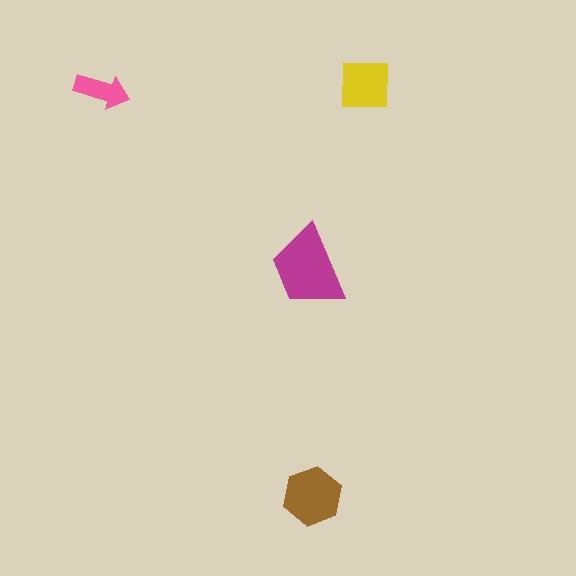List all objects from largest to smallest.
The magenta trapezoid, the brown hexagon, the yellow square, the pink arrow.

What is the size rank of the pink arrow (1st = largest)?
4th.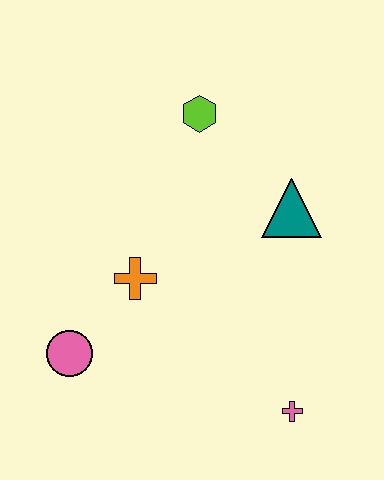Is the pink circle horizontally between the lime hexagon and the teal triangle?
No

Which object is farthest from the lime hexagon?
The pink cross is farthest from the lime hexagon.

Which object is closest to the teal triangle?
The lime hexagon is closest to the teal triangle.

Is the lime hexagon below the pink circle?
No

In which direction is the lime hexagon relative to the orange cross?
The lime hexagon is above the orange cross.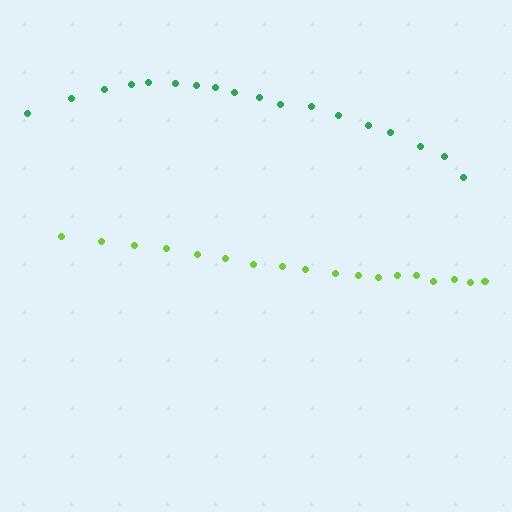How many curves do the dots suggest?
There are 2 distinct paths.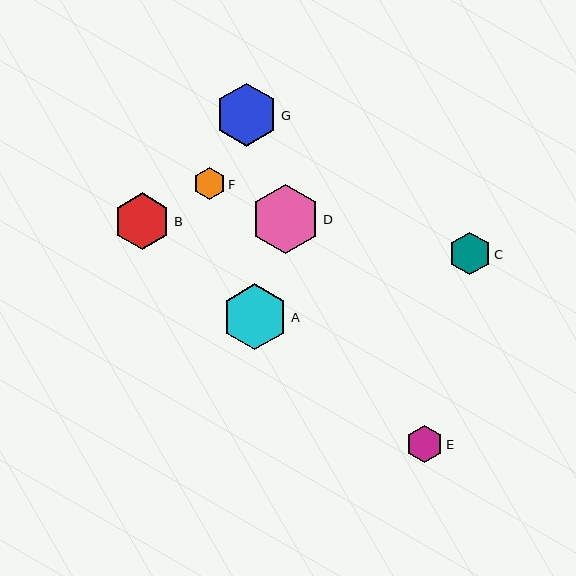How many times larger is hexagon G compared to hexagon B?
Hexagon G is approximately 1.1 times the size of hexagon B.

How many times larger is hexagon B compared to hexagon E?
Hexagon B is approximately 1.5 times the size of hexagon E.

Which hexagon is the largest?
Hexagon D is the largest with a size of approximately 70 pixels.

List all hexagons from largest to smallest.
From largest to smallest: D, A, G, B, C, E, F.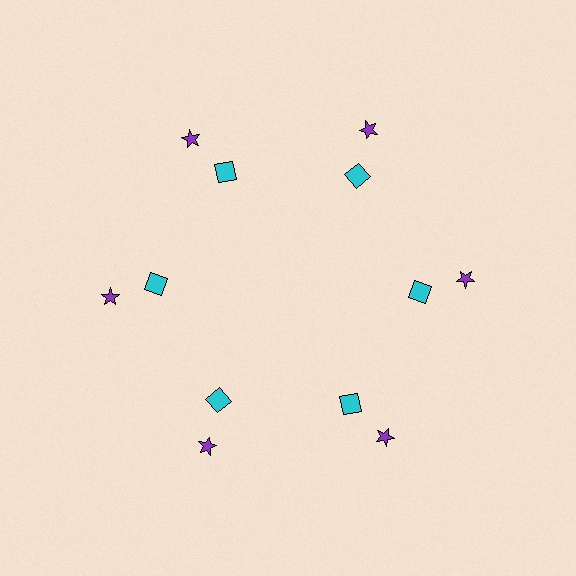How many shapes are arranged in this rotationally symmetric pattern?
There are 12 shapes, arranged in 6 groups of 2.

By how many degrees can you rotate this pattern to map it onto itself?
The pattern maps onto itself every 60 degrees of rotation.